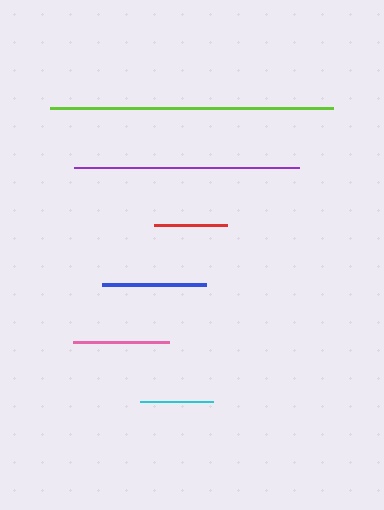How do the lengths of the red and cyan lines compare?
The red and cyan lines are approximately the same length.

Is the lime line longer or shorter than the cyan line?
The lime line is longer than the cyan line.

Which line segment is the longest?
The lime line is the longest at approximately 283 pixels.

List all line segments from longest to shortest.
From longest to shortest: lime, purple, blue, pink, red, cyan.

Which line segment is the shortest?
The cyan line is the shortest at approximately 73 pixels.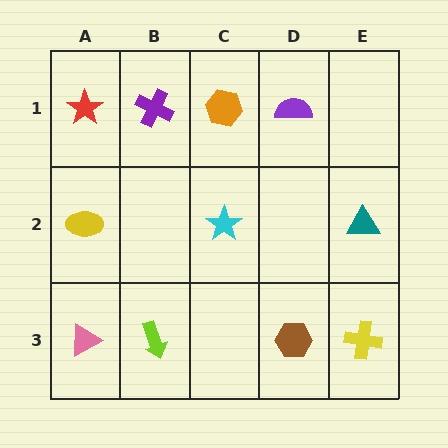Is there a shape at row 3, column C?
No, that cell is empty.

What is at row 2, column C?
A cyan star.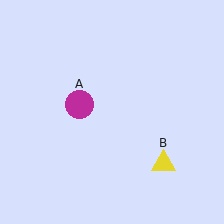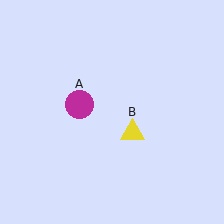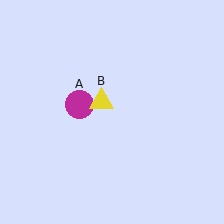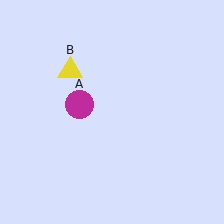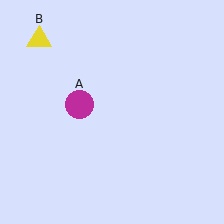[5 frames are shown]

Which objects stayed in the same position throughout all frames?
Magenta circle (object A) remained stationary.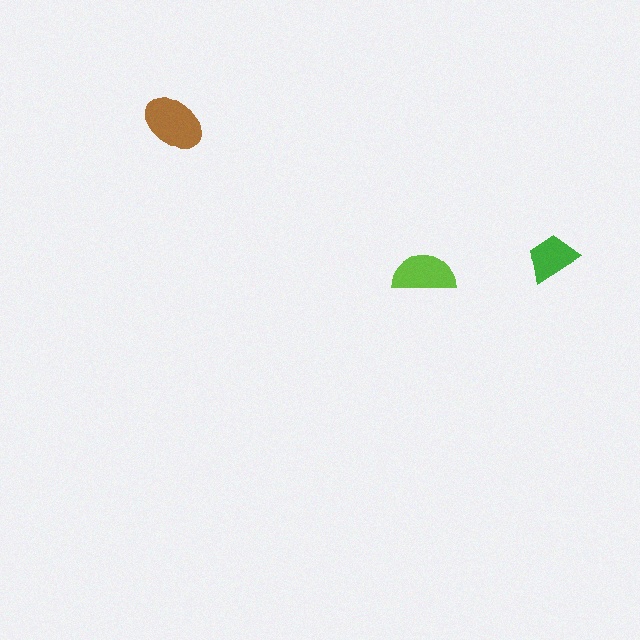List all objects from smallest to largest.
The green trapezoid, the lime semicircle, the brown ellipse.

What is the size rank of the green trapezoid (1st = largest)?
3rd.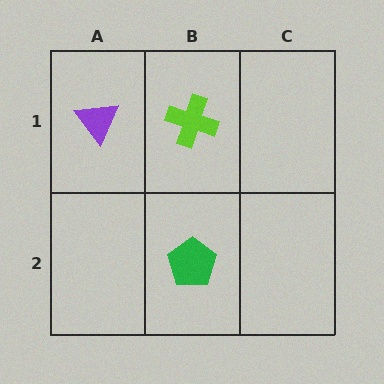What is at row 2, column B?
A green pentagon.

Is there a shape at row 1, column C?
No, that cell is empty.